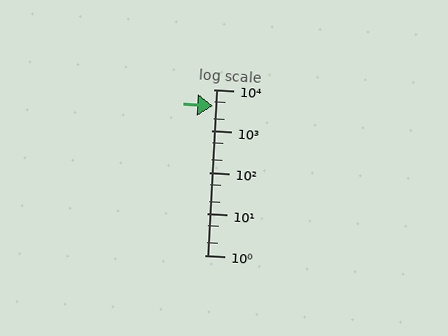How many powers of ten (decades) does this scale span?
The scale spans 4 decades, from 1 to 10000.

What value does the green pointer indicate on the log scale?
The pointer indicates approximately 3900.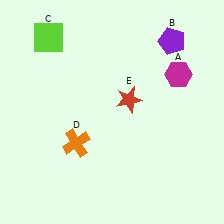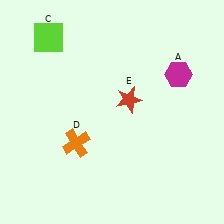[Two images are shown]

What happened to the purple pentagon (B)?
The purple pentagon (B) was removed in Image 2. It was in the top-right area of Image 1.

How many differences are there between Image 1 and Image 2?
There is 1 difference between the two images.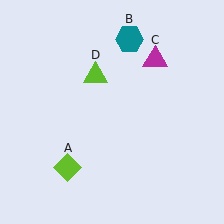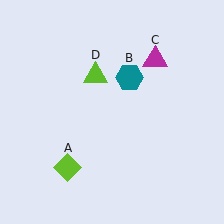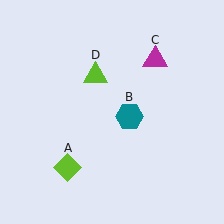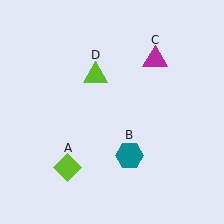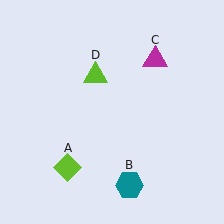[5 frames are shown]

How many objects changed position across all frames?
1 object changed position: teal hexagon (object B).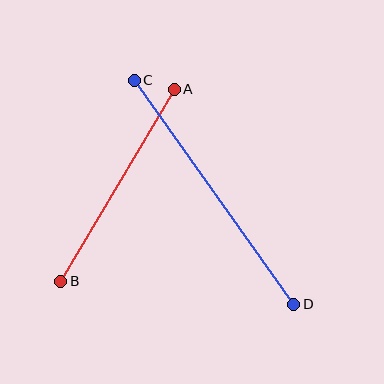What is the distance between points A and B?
The distance is approximately 223 pixels.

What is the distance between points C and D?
The distance is approximately 275 pixels.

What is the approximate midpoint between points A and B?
The midpoint is at approximately (118, 185) pixels.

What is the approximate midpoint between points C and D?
The midpoint is at approximately (214, 192) pixels.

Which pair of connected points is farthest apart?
Points C and D are farthest apart.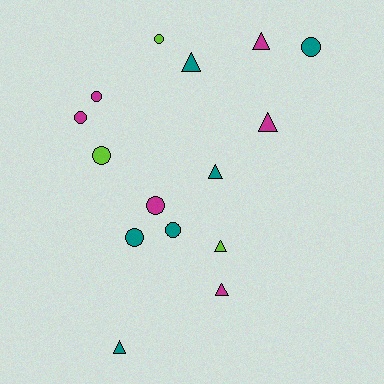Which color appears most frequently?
Magenta, with 6 objects.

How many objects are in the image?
There are 15 objects.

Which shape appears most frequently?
Circle, with 8 objects.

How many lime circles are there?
There are 2 lime circles.